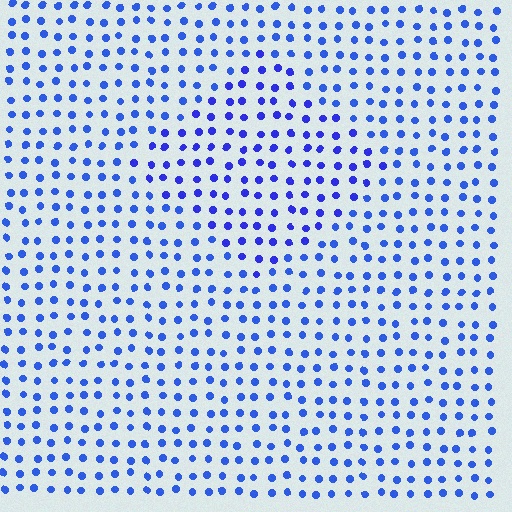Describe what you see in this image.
The image is filled with small blue elements in a uniform arrangement. A diamond-shaped region is visible where the elements are tinted to a slightly different hue, forming a subtle color boundary.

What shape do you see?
I see a diamond.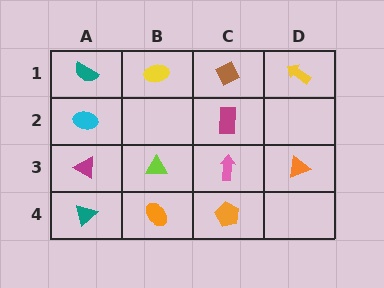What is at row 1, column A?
A teal semicircle.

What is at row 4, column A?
A teal triangle.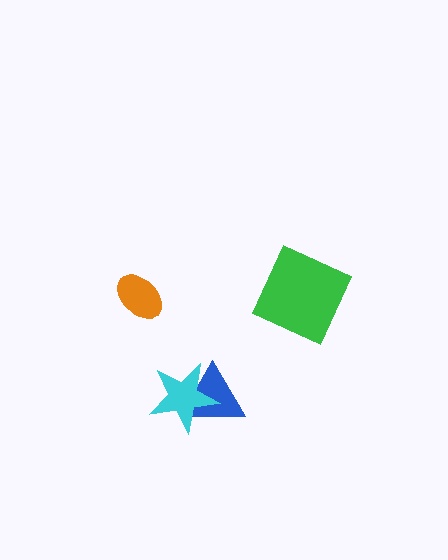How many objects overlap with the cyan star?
1 object overlaps with the cyan star.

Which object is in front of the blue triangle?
The cyan star is in front of the blue triangle.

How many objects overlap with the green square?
0 objects overlap with the green square.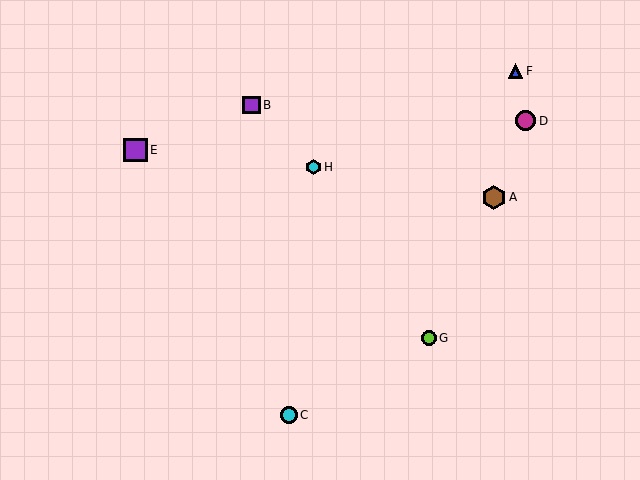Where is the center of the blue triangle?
The center of the blue triangle is at (516, 71).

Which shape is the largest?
The brown hexagon (labeled A) is the largest.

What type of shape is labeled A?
Shape A is a brown hexagon.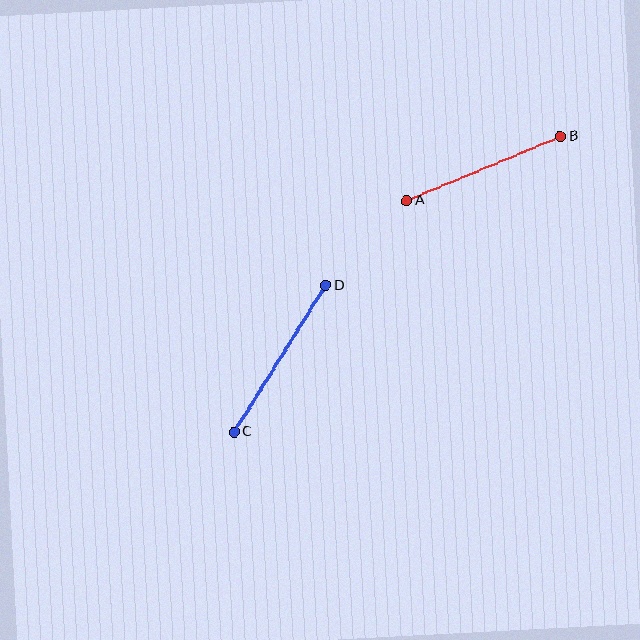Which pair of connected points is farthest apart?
Points C and D are farthest apart.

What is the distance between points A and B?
The distance is approximately 167 pixels.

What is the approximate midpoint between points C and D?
The midpoint is at approximately (280, 359) pixels.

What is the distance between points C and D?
The distance is approximately 173 pixels.